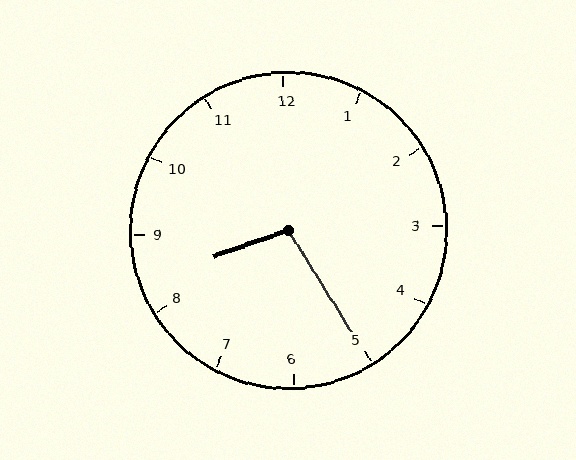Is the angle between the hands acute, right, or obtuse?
It is obtuse.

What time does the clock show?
8:25.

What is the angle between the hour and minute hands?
Approximately 102 degrees.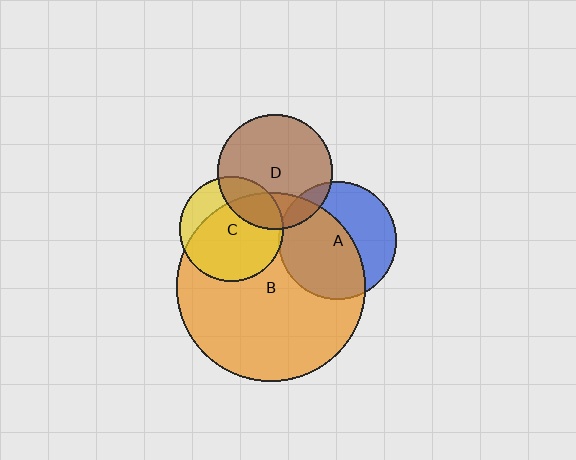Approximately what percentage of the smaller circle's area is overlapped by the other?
Approximately 75%.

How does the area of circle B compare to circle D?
Approximately 2.7 times.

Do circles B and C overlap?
Yes.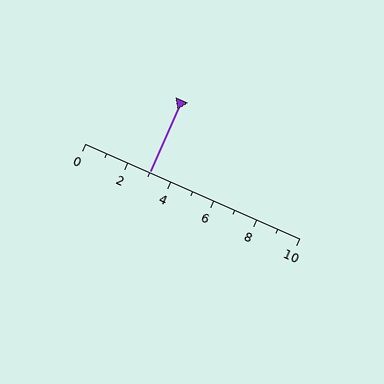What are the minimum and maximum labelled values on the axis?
The axis runs from 0 to 10.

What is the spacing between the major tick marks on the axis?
The major ticks are spaced 2 apart.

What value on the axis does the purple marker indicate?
The marker indicates approximately 3.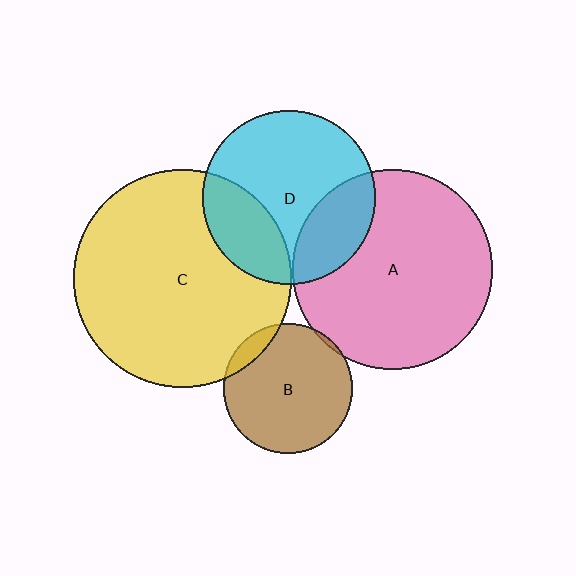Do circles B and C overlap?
Yes.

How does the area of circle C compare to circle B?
Approximately 2.8 times.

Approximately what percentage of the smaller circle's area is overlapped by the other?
Approximately 10%.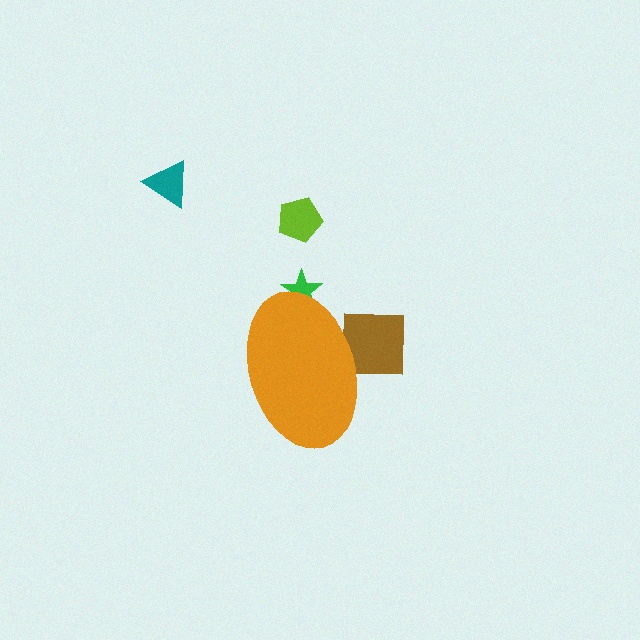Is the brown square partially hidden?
Yes, the brown square is partially hidden behind the orange ellipse.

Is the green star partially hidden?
Yes, the green star is partially hidden behind the orange ellipse.